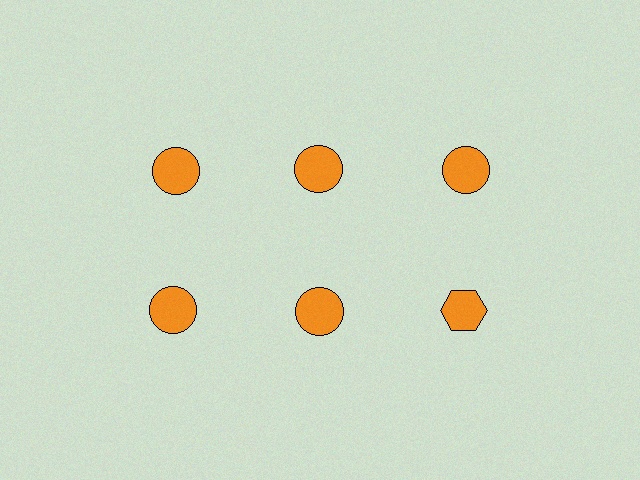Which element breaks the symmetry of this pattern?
The orange hexagon in the second row, center column breaks the symmetry. All other shapes are orange circles.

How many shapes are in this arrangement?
There are 6 shapes arranged in a grid pattern.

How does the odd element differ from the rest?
It has a different shape: hexagon instead of circle.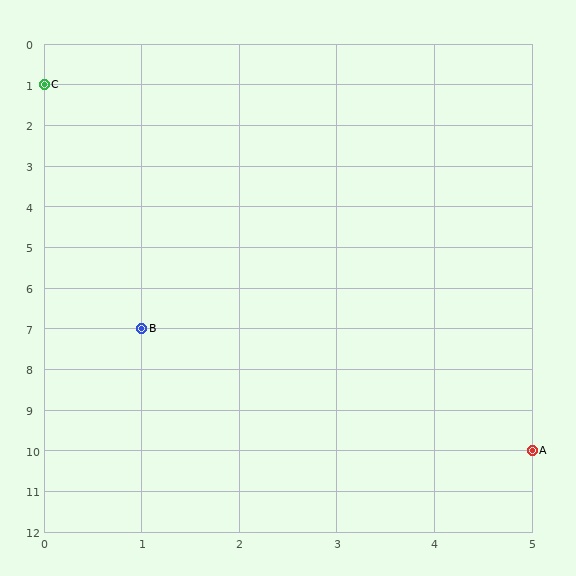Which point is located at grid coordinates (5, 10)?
Point A is at (5, 10).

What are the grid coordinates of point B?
Point B is at grid coordinates (1, 7).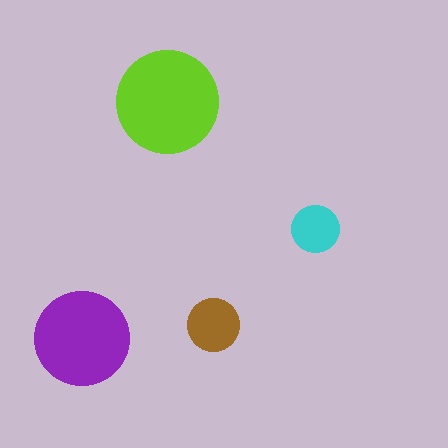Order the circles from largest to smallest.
the lime one, the purple one, the brown one, the cyan one.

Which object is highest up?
The lime circle is topmost.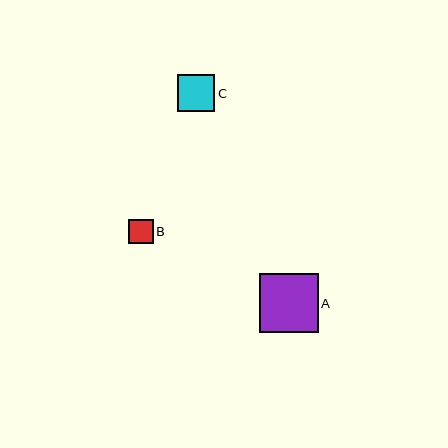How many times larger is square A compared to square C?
Square A is approximately 1.6 times the size of square C.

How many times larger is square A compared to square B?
Square A is approximately 2.4 times the size of square B.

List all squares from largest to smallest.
From largest to smallest: A, C, B.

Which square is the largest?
Square A is the largest with a size of approximately 59 pixels.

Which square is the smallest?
Square B is the smallest with a size of approximately 25 pixels.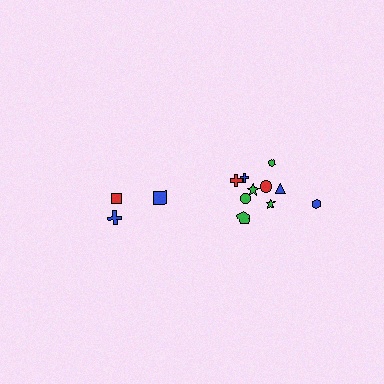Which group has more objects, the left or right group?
The right group.